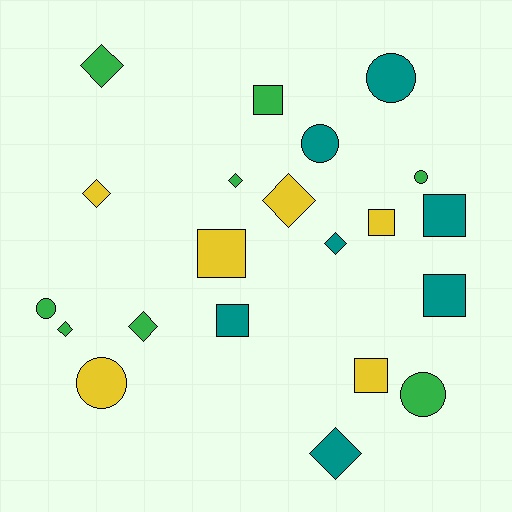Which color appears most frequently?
Green, with 8 objects.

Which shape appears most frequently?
Diamond, with 8 objects.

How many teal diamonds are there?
There are 2 teal diamonds.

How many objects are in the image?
There are 21 objects.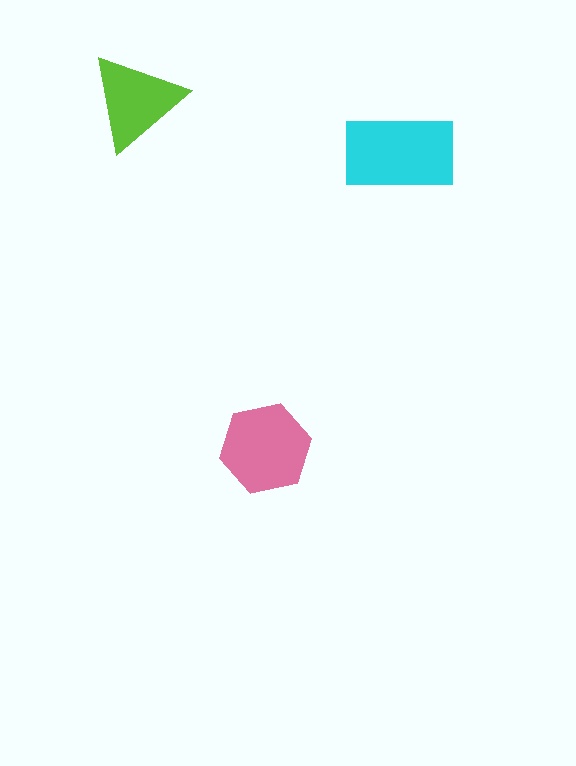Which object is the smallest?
The lime triangle.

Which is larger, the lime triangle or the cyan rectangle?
The cyan rectangle.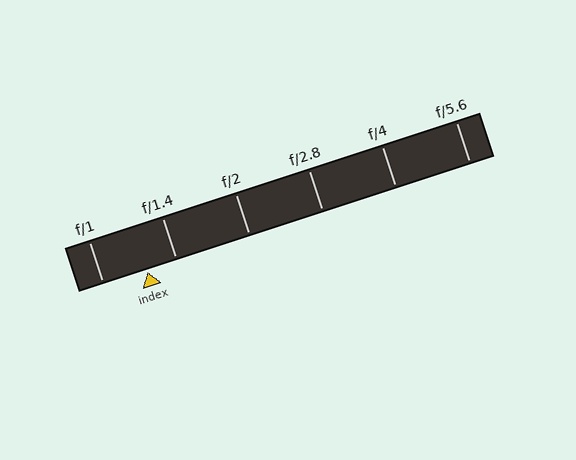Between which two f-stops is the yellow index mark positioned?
The index mark is between f/1 and f/1.4.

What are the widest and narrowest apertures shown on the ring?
The widest aperture shown is f/1 and the narrowest is f/5.6.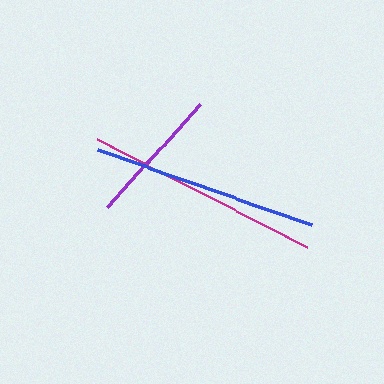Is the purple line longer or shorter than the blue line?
The blue line is longer than the purple line.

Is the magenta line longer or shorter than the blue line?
The magenta line is longer than the blue line.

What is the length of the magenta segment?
The magenta segment is approximately 237 pixels long.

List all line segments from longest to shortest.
From longest to shortest: magenta, blue, purple.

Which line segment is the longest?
The magenta line is the longest at approximately 237 pixels.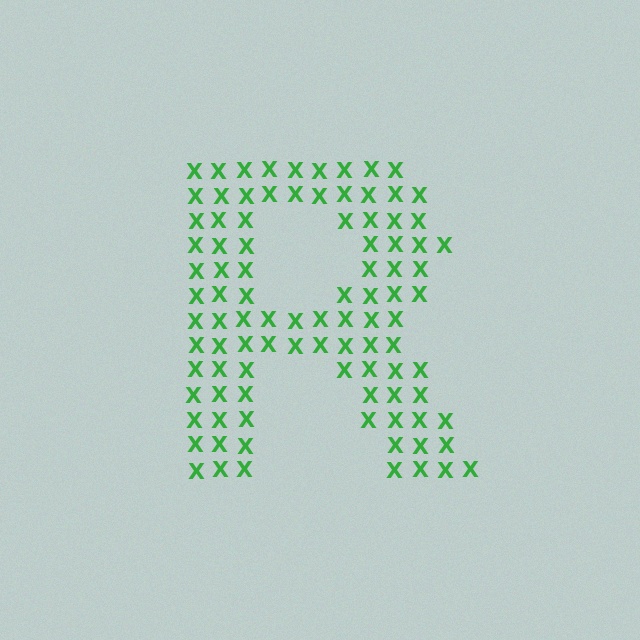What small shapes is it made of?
It is made of small letter X's.